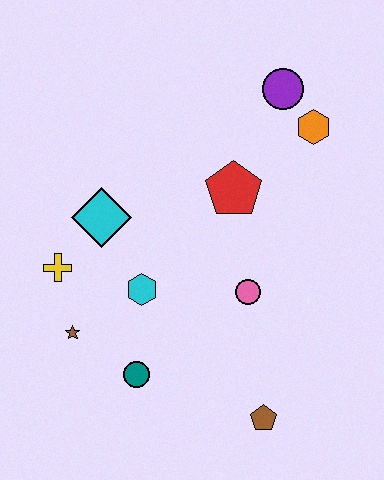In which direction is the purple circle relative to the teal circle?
The purple circle is above the teal circle.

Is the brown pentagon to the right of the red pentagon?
Yes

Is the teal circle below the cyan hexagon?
Yes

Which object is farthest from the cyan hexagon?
The purple circle is farthest from the cyan hexagon.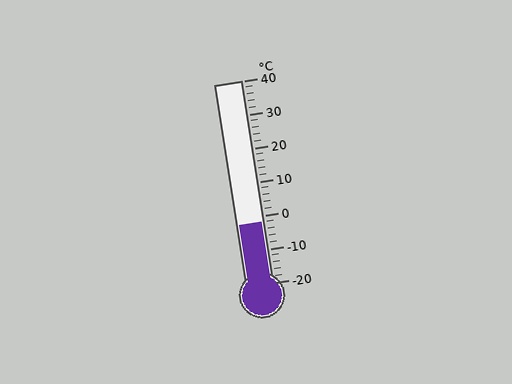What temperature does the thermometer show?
The thermometer shows approximately -2°C.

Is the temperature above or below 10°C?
The temperature is below 10°C.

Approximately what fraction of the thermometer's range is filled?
The thermometer is filled to approximately 30% of its range.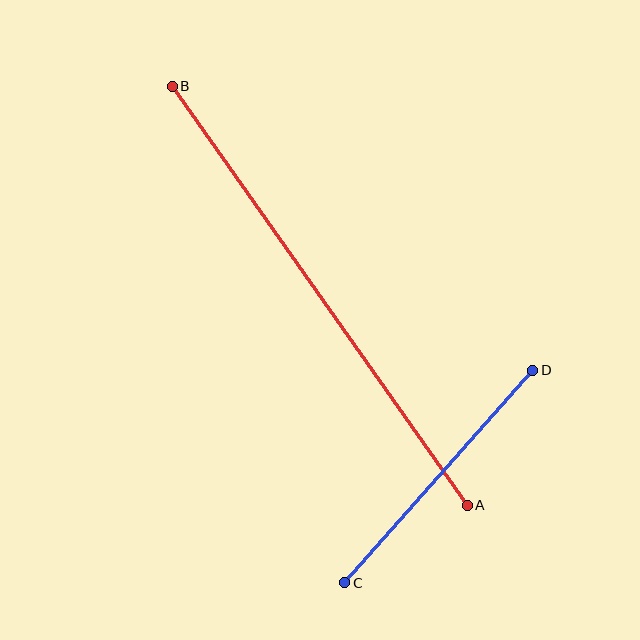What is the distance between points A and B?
The distance is approximately 513 pixels.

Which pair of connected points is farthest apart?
Points A and B are farthest apart.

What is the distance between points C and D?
The distance is approximately 284 pixels.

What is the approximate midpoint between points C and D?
The midpoint is at approximately (439, 476) pixels.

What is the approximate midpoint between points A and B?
The midpoint is at approximately (320, 296) pixels.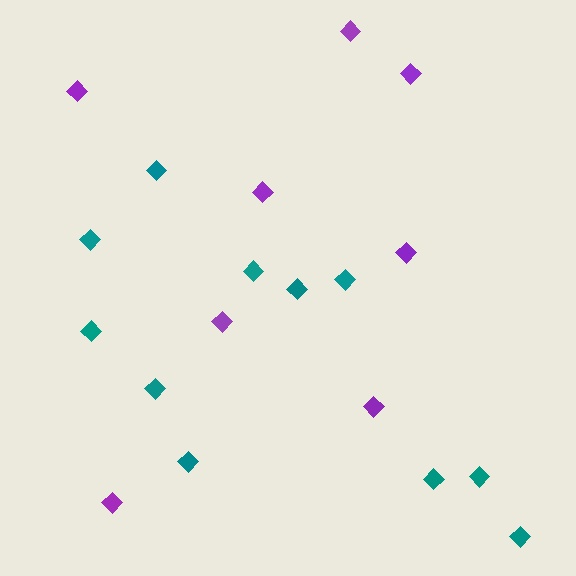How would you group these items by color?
There are 2 groups: one group of purple diamonds (8) and one group of teal diamonds (11).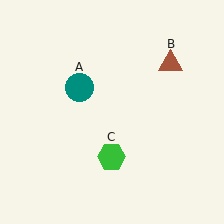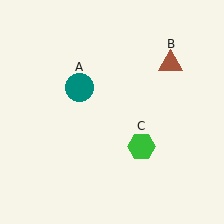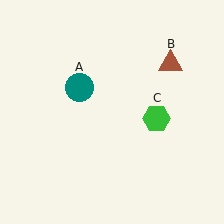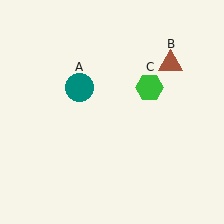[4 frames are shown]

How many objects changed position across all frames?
1 object changed position: green hexagon (object C).